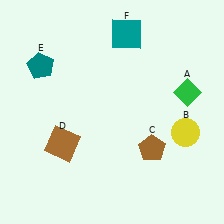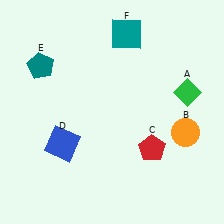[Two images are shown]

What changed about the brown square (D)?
In Image 1, D is brown. In Image 2, it changed to blue.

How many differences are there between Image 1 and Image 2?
There are 3 differences between the two images.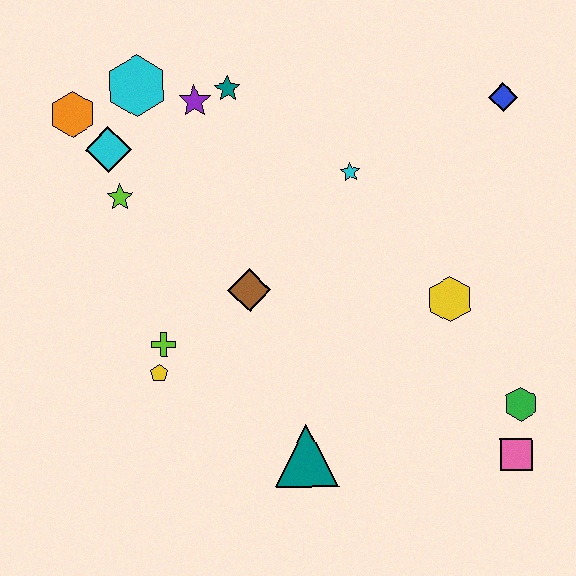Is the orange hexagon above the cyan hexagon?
No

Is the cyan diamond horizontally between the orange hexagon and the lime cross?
Yes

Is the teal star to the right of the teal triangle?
No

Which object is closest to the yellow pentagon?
The lime cross is closest to the yellow pentagon.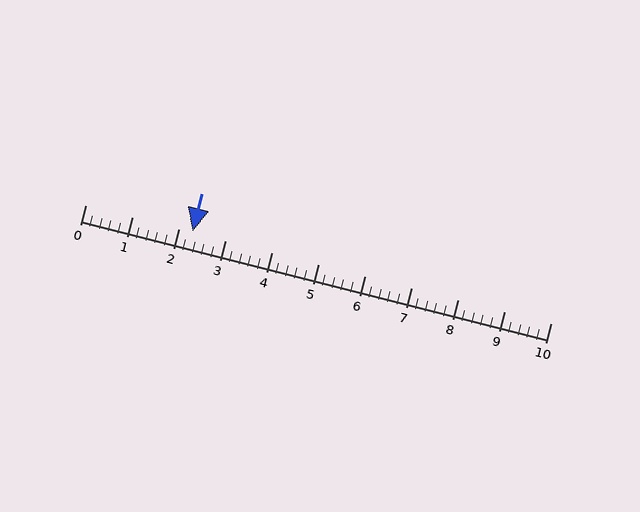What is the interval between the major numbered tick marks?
The major tick marks are spaced 1 units apart.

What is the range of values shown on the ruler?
The ruler shows values from 0 to 10.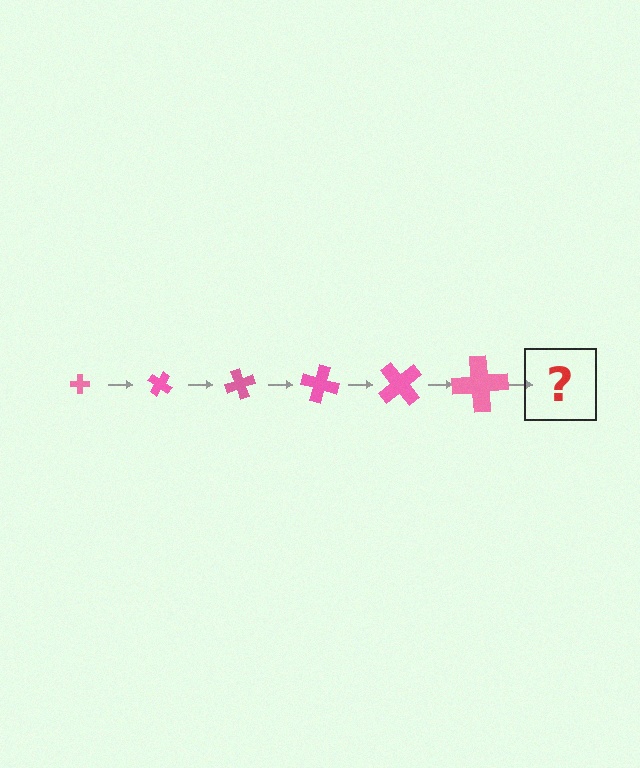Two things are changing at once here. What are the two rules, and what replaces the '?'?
The two rules are that the cross grows larger each step and it rotates 35 degrees each step. The '?' should be a cross, larger than the previous one and rotated 210 degrees from the start.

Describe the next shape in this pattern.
It should be a cross, larger than the previous one and rotated 210 degrees from the start.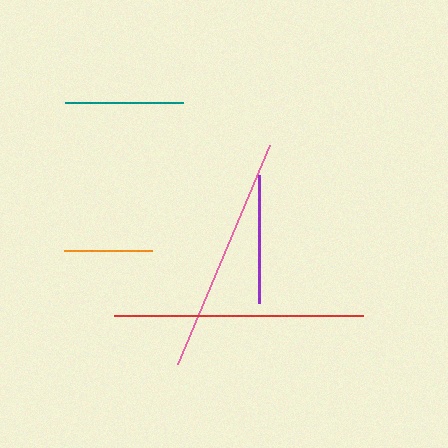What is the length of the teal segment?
The teal segment is approximately 118 pixels long.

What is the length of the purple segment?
The purple segment is approximately 128 pixels long.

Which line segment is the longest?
The red line is the longest at approximately 249 pixels.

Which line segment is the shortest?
The orange line is the shortest at approximately 88 pixels.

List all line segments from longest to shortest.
From longest to shortest: red, pink, purple, teal, orange.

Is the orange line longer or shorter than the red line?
The red line is longer than the orange line.